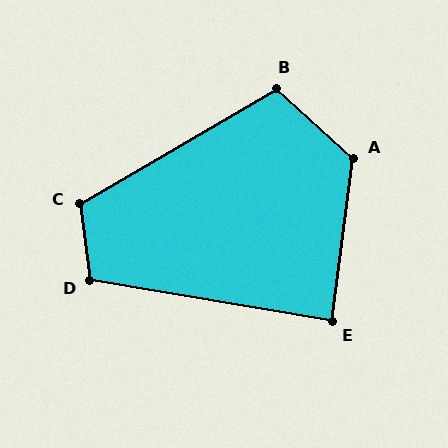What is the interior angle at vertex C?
Approximately 113 degrees (obtuse).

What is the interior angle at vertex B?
Approximately 107 degrees (obtuse).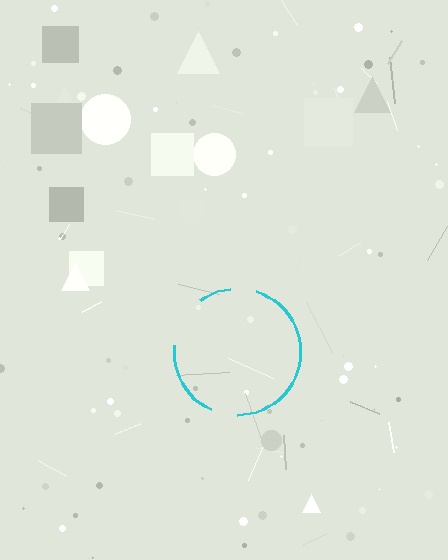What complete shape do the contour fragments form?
The contour fragments form a circle.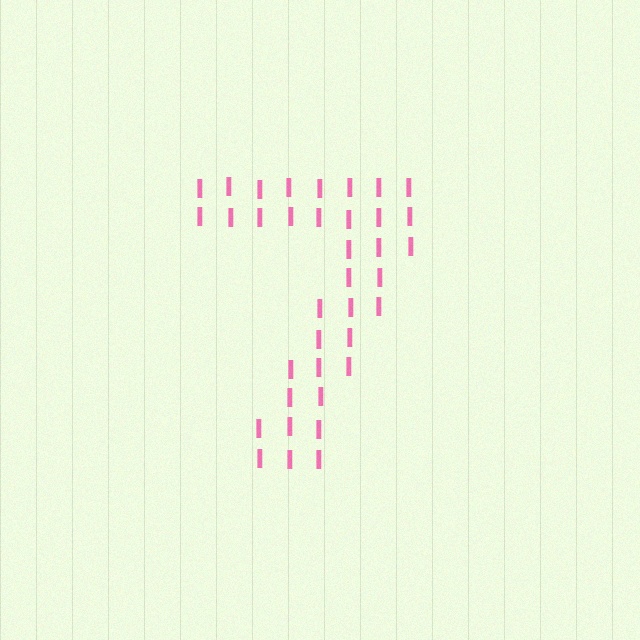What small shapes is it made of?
It is made of small letter I's.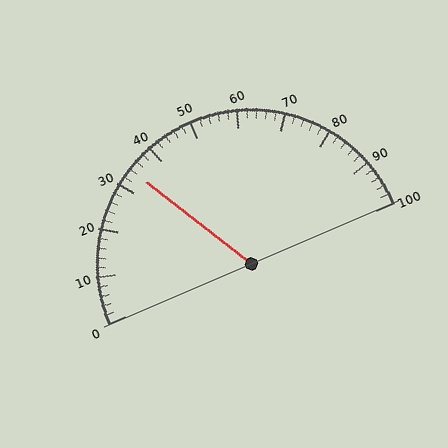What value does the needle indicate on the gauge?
The needle indicates approximately 34.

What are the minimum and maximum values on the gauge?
The gauge ranges from 0 to 100.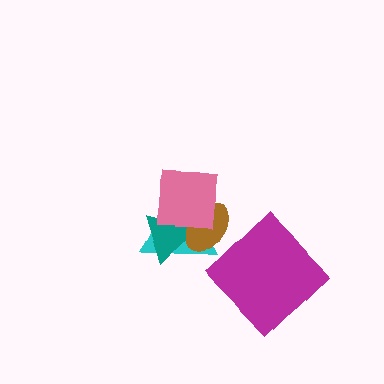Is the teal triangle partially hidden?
Yes, it is partially covered by another shape.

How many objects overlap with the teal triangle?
3 objects overlap with the teal triangle.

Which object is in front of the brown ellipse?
The pink square is in front of the brown ellipse.